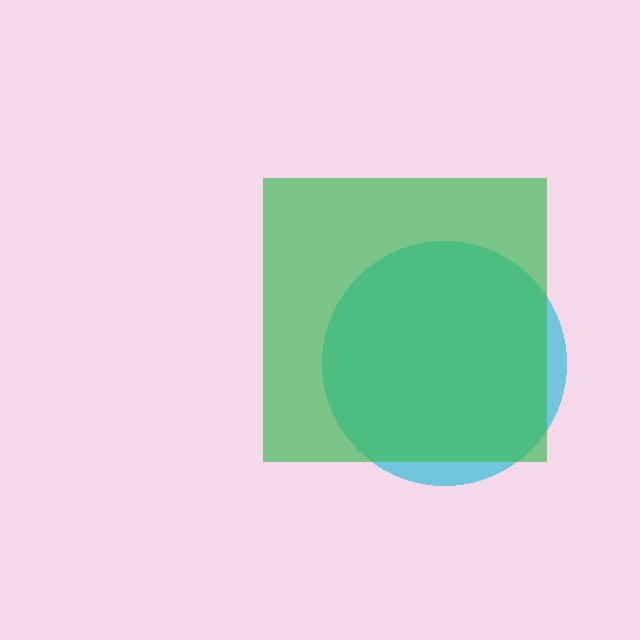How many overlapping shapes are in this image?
There are 2 overlapping shapes in the image.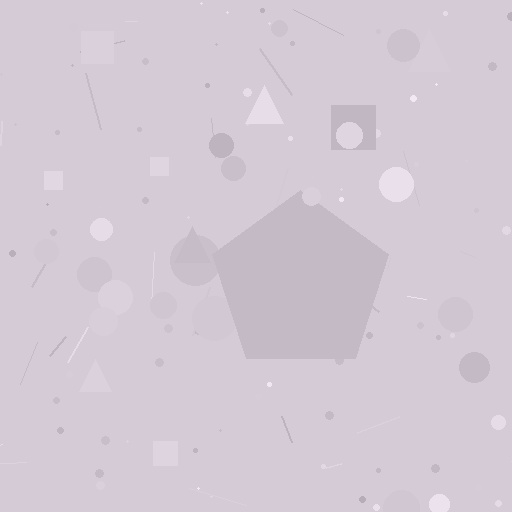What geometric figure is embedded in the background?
A pentagon is embedded in the background.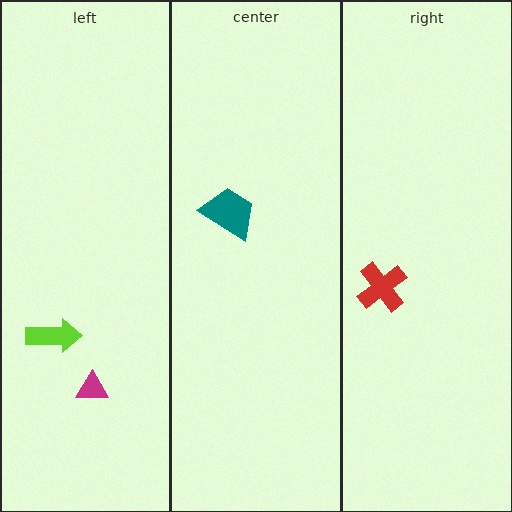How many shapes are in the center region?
1.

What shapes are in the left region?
The magenta triangle, the lime arrow.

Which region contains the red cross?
The right region.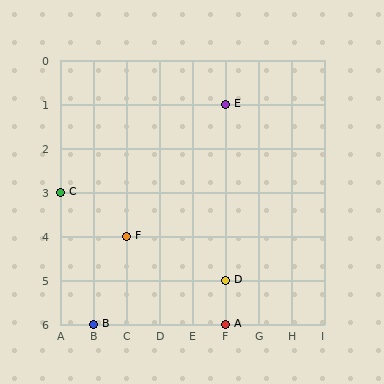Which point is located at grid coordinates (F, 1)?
Point E is at (F, 1).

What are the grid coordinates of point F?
Point F is at grid coordinates (C, 4).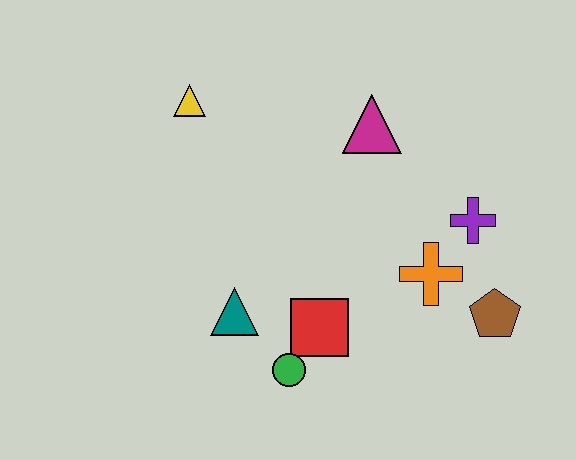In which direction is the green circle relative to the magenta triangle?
The green circle is below the magenta triangle.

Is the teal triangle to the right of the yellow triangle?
Yes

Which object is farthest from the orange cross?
The yellow triangle is farthest from the orange cross.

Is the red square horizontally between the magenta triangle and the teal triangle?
Yes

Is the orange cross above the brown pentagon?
Yes